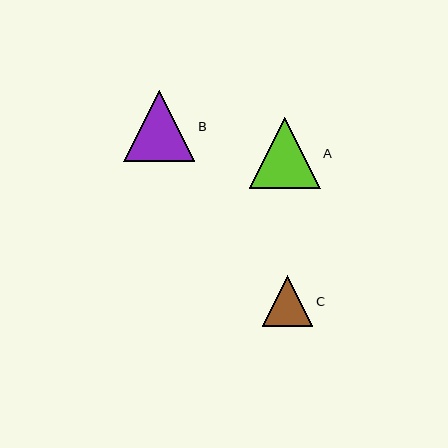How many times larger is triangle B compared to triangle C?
Triangle B is approximately 1.4 times the size of triangle C.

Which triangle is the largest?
Triangle B is the largest with a size of approximately 71 pixels.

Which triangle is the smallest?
Triangle C is the smallest with a size of approximately 50 pixels.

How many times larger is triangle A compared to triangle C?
Triangle A is approximately 1.4 times the size of triangle C.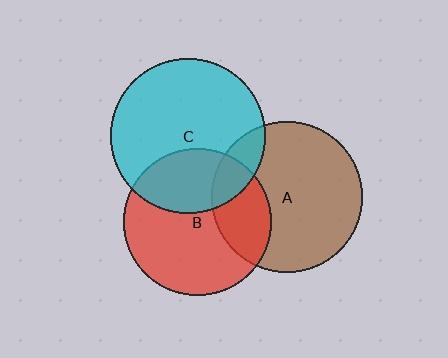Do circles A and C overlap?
Yes.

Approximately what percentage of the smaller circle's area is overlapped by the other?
Approximately 15%.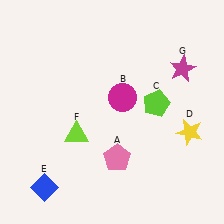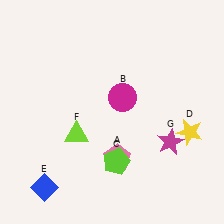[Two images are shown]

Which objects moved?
The objects that moved are: the lime pentagon (C), the magenta star (G).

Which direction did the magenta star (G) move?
The magenta star (G) moved down.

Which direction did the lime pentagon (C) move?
The lime pentagon (C) moved down.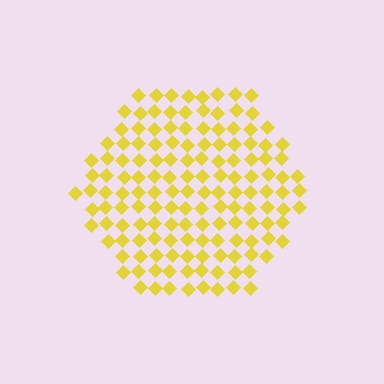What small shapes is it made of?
It is made of small diamonds.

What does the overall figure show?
The overall figure shows a hexagon.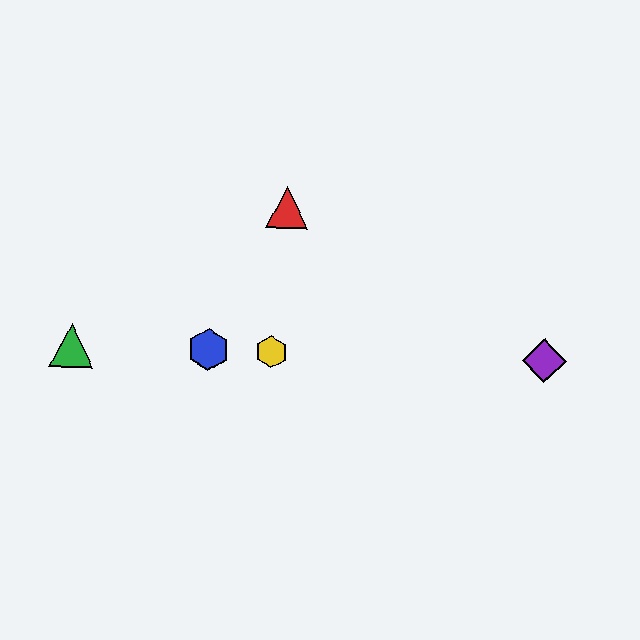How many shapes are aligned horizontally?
4 shapes (the blue hexagon, the green triangle, the yellow hexagon, the purple diamond) are aligned horizontally.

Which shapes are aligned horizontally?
The blue hexagon, the green triangle, the yellow hexagon, the purple diamond are aligned horizontally.